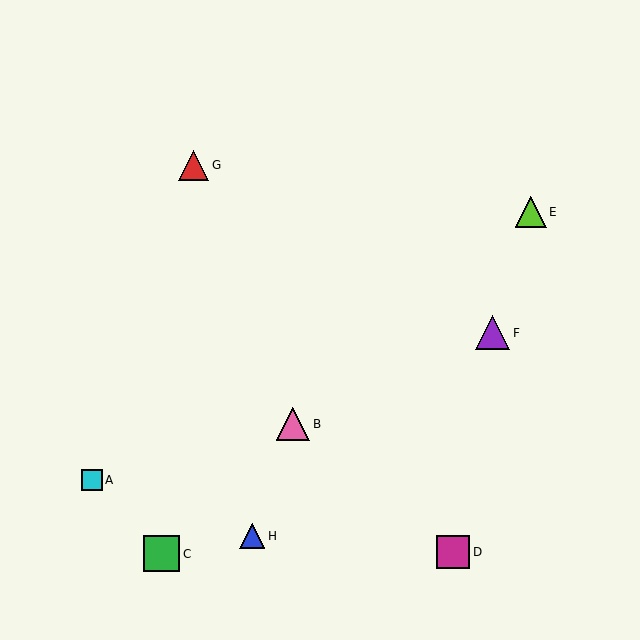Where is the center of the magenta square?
The center of the magenta square is at (453, 552).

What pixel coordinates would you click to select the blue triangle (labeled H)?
Click at (252, 536) to select the blue triangle H.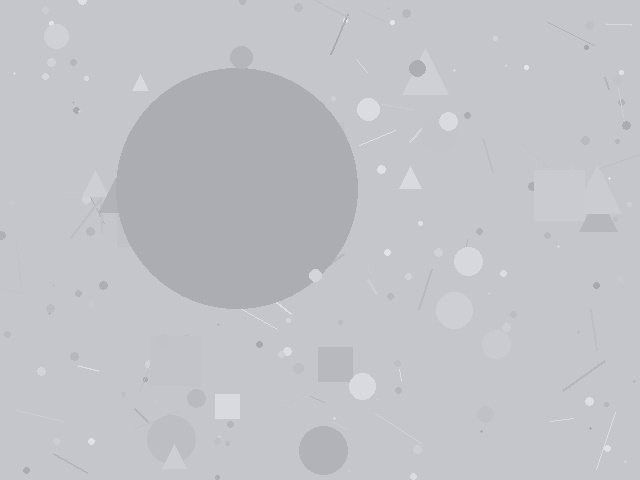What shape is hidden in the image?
A circle is hidden in the image.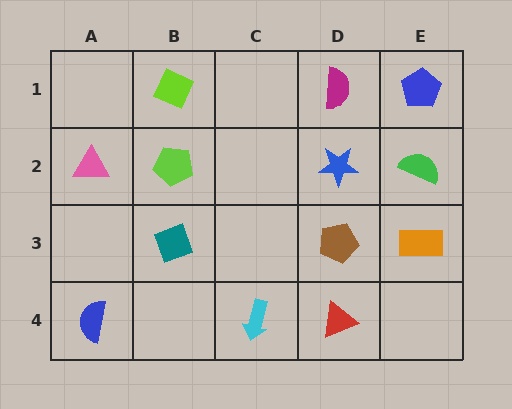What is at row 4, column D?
A red triangle.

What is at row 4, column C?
A cyan arrow.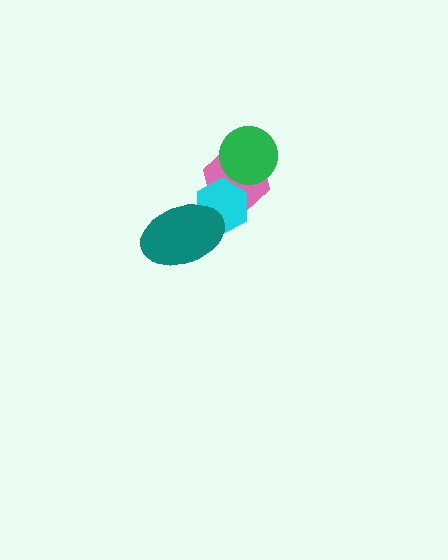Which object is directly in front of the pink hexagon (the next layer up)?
The cyan hexagon is directly in front of the pink hexagon.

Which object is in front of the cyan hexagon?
The teal ellipse is in front of the cyan hexagon.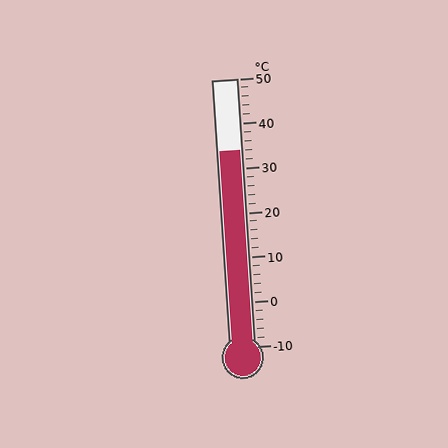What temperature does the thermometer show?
The thermometer shows approximately 34°C.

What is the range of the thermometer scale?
The thermometer scale ranges from -10°C to 50°C.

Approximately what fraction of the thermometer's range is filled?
The thermometer is filled to approximately 75% of its range.